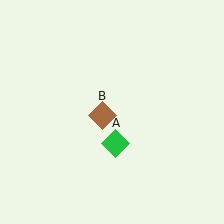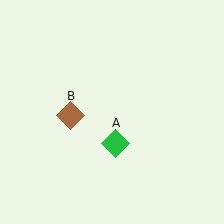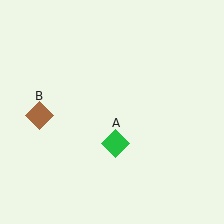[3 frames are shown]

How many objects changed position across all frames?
1 object changed position: brown diamond (object B).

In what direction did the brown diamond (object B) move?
The brown diamond (object B) moved left.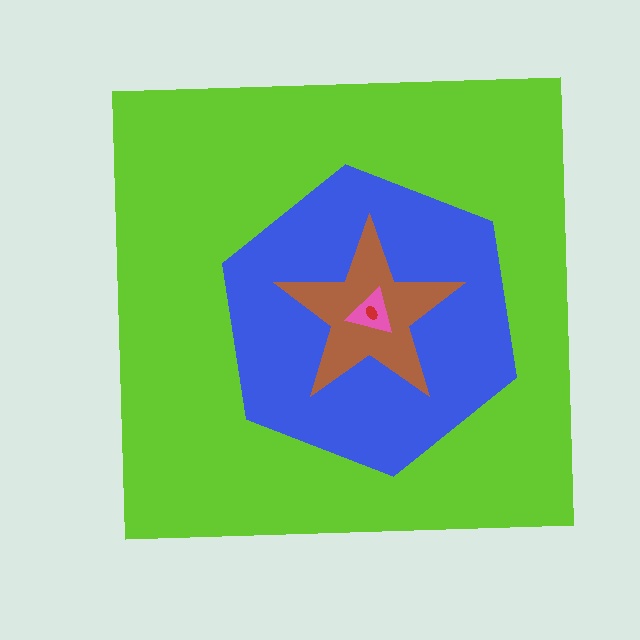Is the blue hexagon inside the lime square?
Yes.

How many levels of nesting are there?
5.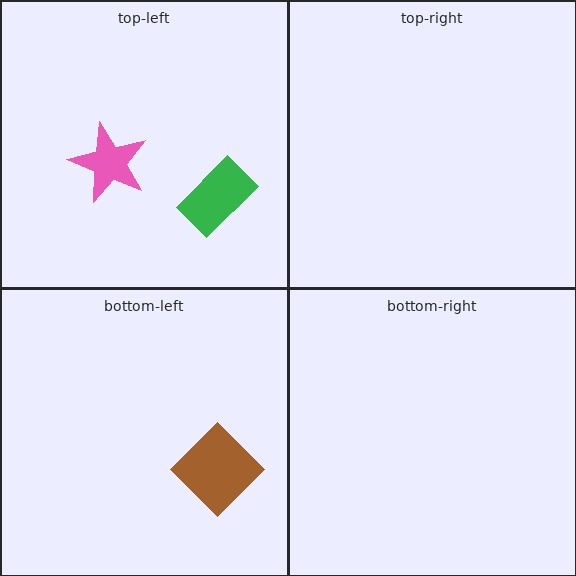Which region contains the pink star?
The top-left region.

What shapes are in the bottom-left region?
The brown diamond.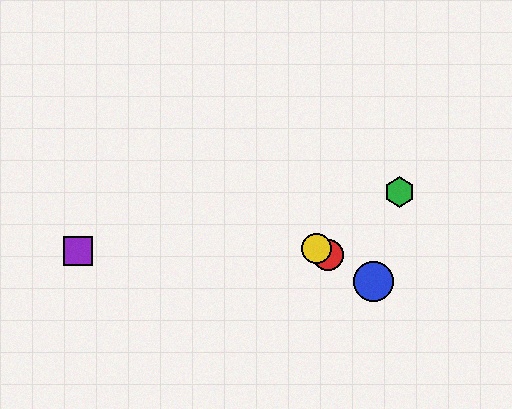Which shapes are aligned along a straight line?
The red circle, the blue circle, the yellow circle are aligned along a straight line.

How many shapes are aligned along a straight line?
3 shapes (the red circle, the blue circle, the yellow circle) are aligned along a straight line.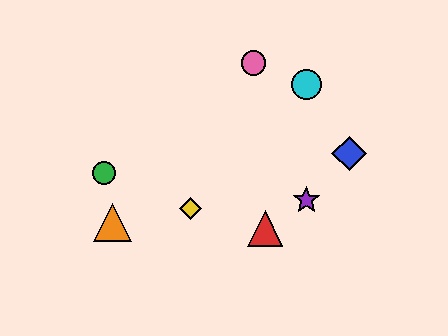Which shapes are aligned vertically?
The purple star, the cyan circle are aligned vertically.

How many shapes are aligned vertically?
2 shapes (the purple star, the cyan circle) are aligned vertically.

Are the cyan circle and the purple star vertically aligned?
Yes, both are at x≈306.